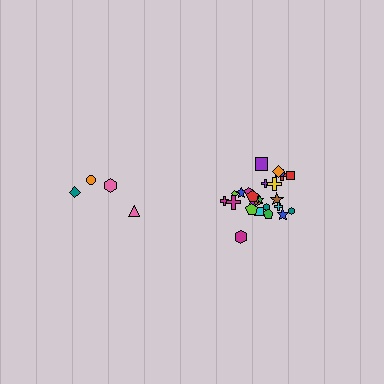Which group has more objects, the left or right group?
The right group.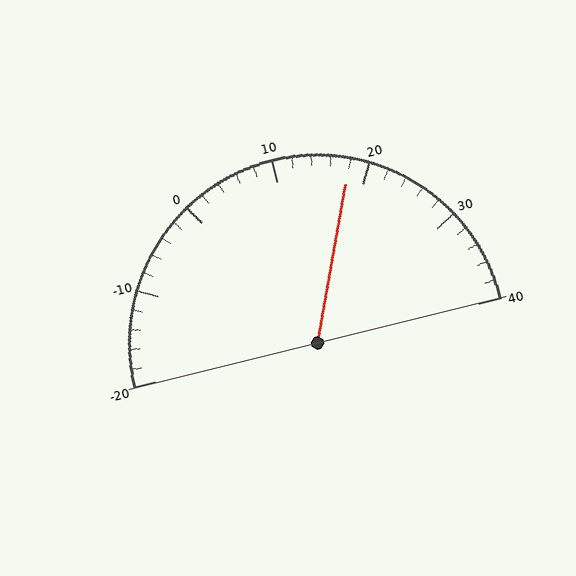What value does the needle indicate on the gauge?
The needle indicates approximately 18.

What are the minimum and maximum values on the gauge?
The gauge ranges from -20 to 40.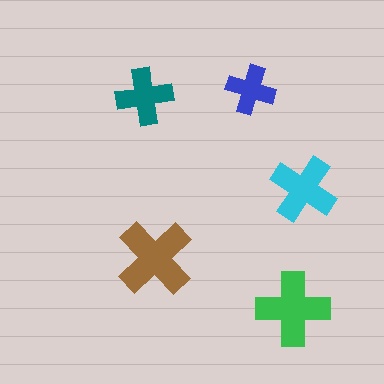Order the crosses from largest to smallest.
the brown one, the green one, the cyan one, the teal one, the blue one.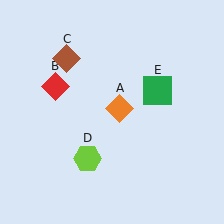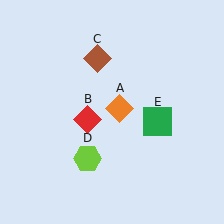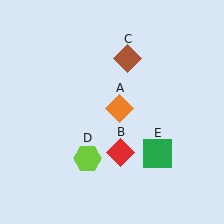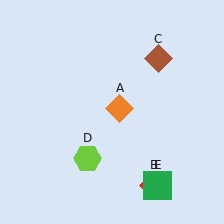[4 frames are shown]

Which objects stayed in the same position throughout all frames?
Orange diamond (object A) and lime hexagon (object D) remained stationary.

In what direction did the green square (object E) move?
The green square (object E) moved down.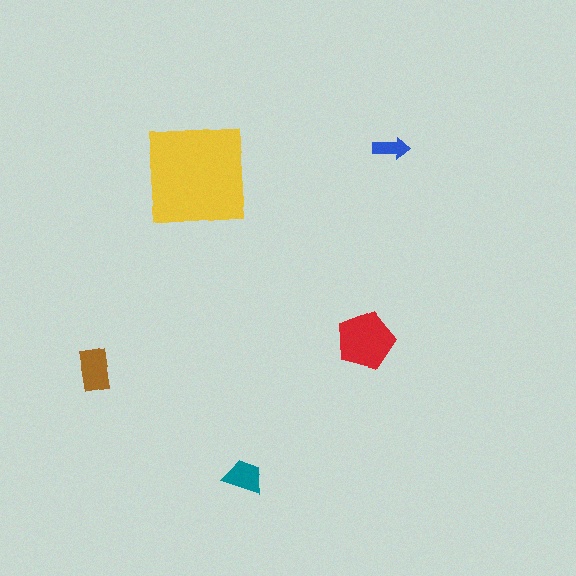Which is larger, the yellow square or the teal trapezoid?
The yellow square.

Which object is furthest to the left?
The brown rectangle is leftmost.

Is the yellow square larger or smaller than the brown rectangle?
Larger.